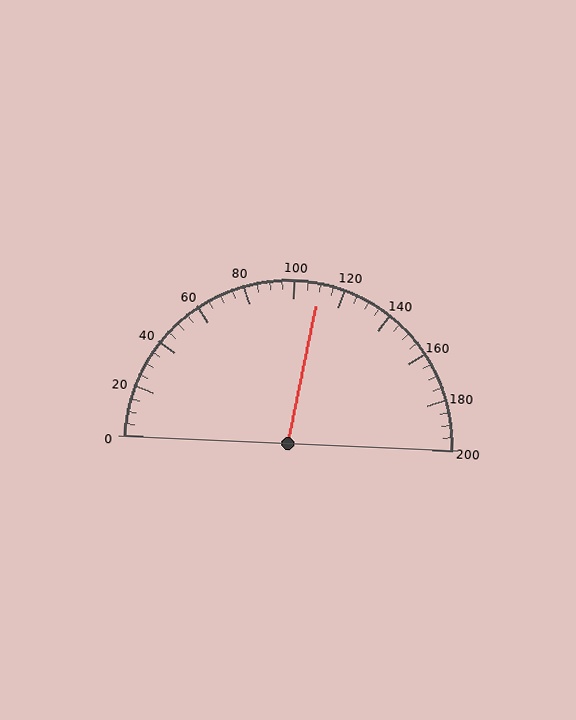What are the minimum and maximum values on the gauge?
The gauge ranges from 0 to 200.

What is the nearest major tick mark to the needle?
The nearest major tick mark is 120.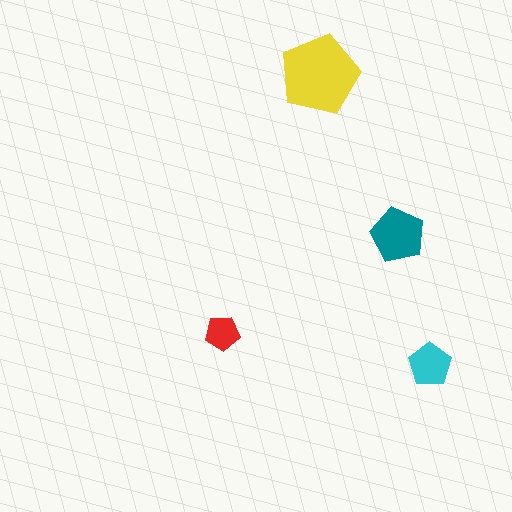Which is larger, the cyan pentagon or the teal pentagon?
The teal one.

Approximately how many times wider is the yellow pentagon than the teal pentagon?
About 1.5 times wider.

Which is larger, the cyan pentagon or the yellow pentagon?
The yellow one.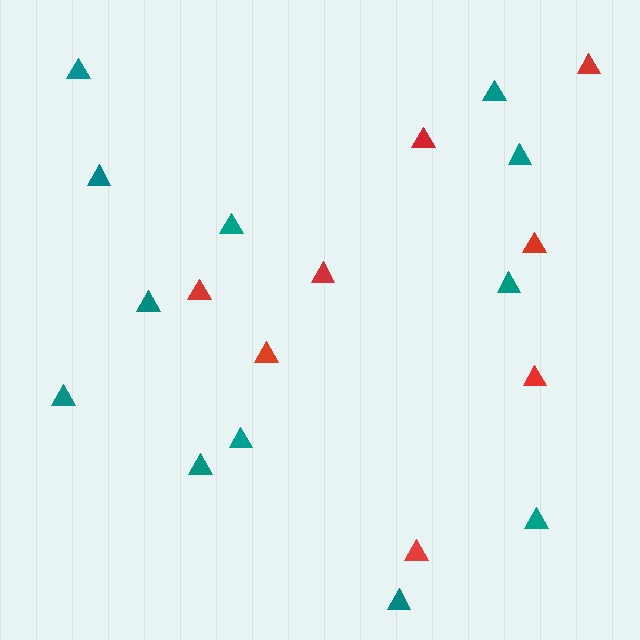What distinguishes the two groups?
There are 2 groups: one group of red triangles (8) and one group of teal triangles (12).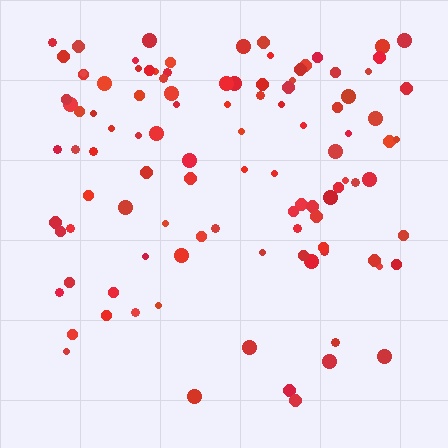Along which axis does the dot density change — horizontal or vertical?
Vertical.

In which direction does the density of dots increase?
From bottom to top, with the top side densest.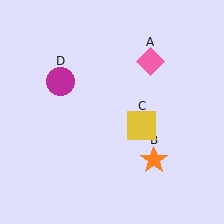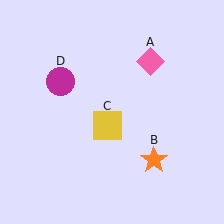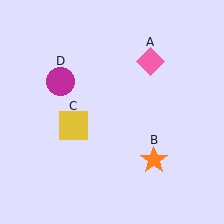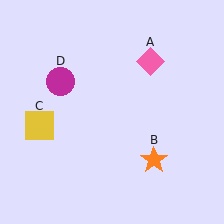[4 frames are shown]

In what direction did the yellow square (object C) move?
The yellow square (object C) moved left.